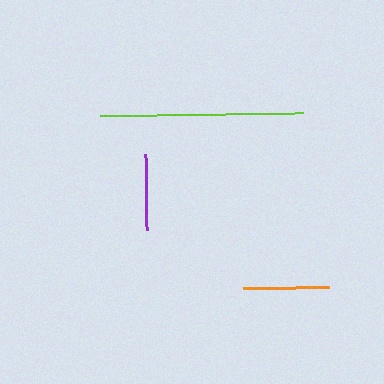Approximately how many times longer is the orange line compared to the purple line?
The orange line is approximately 1.1 times the length of the purple line.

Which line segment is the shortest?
The purple line is the shortest at approximately 77 pixels.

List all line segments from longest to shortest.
From longest to shortest: lime, orange, purple.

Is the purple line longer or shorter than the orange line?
The orange line is longer than the purple line.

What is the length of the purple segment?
The purple segment is approximately 77 pixels long.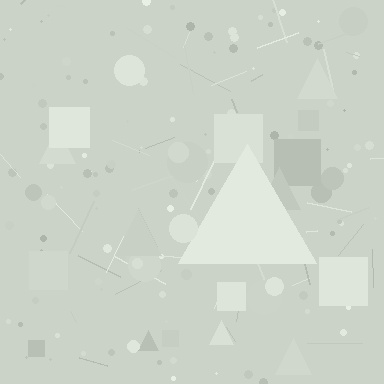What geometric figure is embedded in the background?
A triangle is embedded in the background.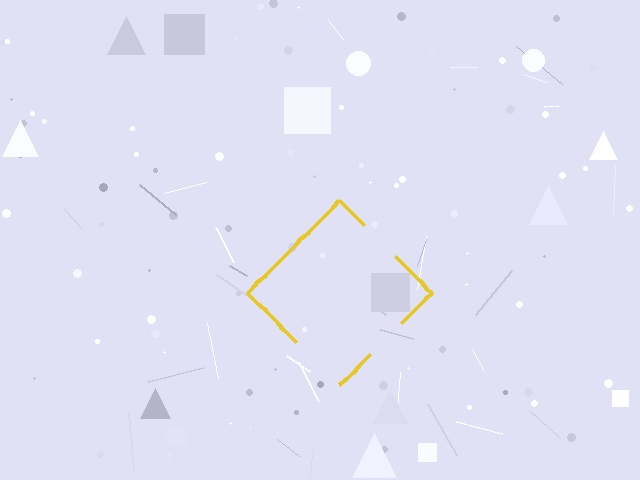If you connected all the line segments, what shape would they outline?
They would outline a diamond.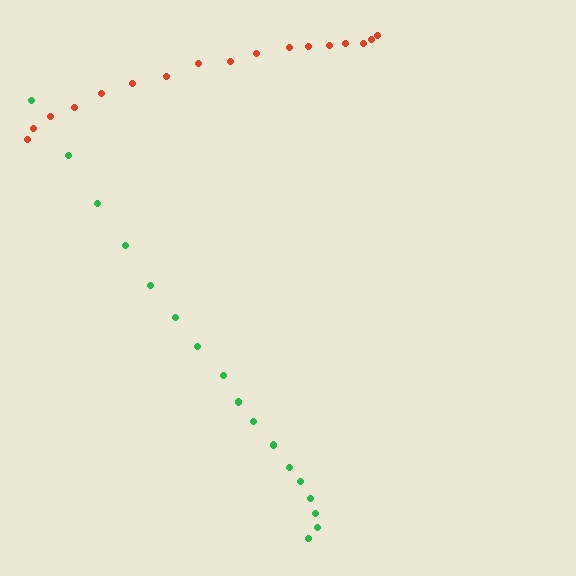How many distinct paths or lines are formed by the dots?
There are 2 distinct paths.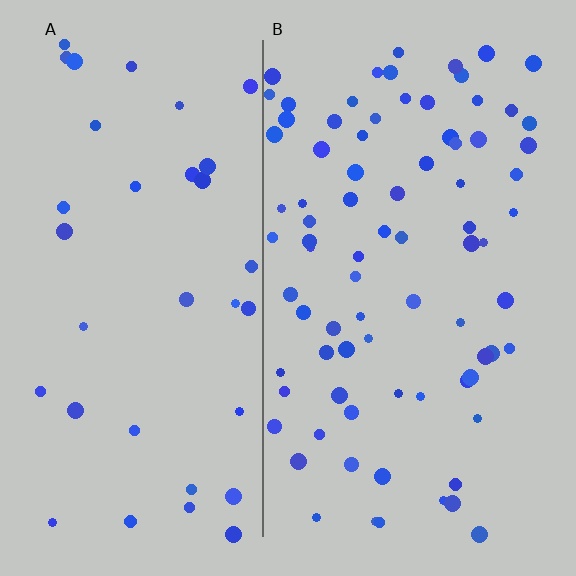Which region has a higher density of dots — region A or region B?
B (the right).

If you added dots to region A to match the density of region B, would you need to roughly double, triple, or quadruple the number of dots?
Approximately double.